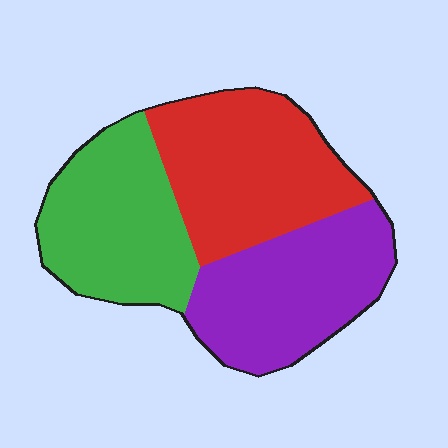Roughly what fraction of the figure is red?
Red takes up about three eighths (3/8) of the figure.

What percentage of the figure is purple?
Purple covers 33% of the figure.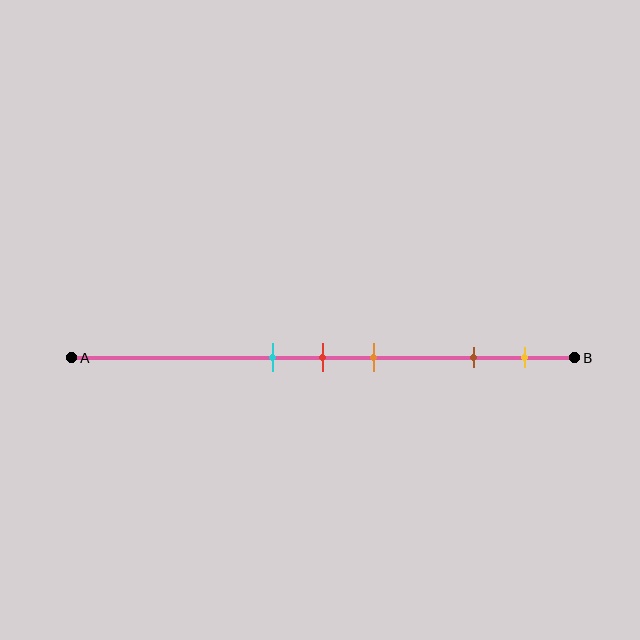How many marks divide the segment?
There are 5 marks dividing the segment.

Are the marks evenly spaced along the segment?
No, the marks are not evenly spaced.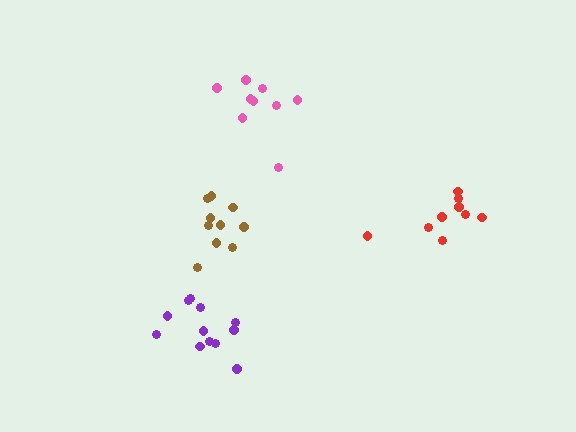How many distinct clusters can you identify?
There are 4 distinct clusters.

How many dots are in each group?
Group 1: 9 dots, Group 2: 10 dots, Group 3: 9 dots, Group 4: 12 dots (40 total).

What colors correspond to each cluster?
The clusters are colored: red, brown, pink, purple.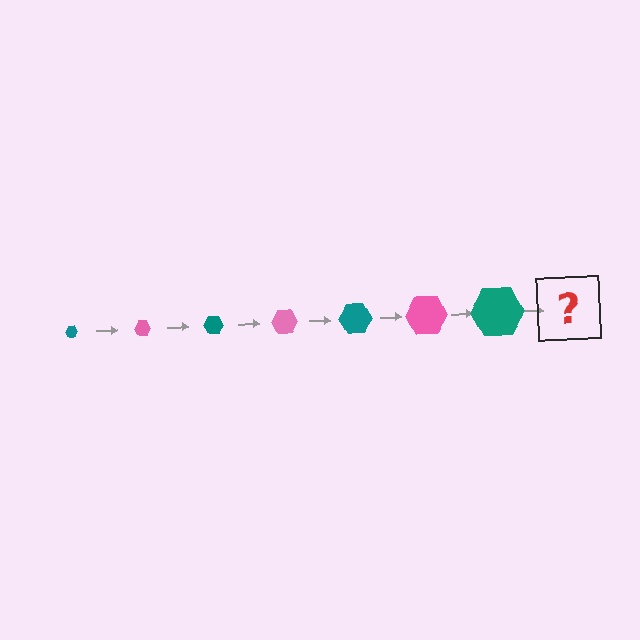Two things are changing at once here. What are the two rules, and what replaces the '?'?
The two rules are that the hexagon grows larger each step and the color cycles through teal and pink. The '?' should be a pink hexagon, larger than the previous one.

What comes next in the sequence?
The next element should be a pink hexagon, larger than the previous one.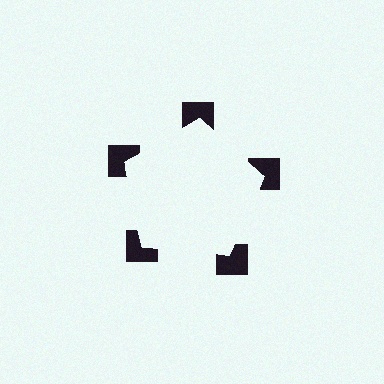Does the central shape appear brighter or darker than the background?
It typically appears slightly brighter than the background, even though no actual brightness change is drawn.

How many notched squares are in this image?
There are 5 — one at each vertex of the illusory pentagon.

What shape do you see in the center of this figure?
An illusory pentagon — its edges are inferred from the aligned wedge cuts in the notched squares, not physically drawn.